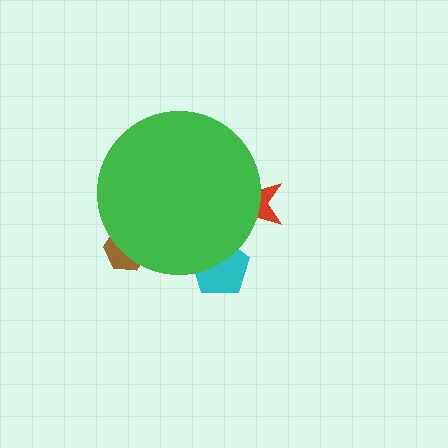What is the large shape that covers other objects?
A green circle.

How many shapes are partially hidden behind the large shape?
3 shapes are partially hidden.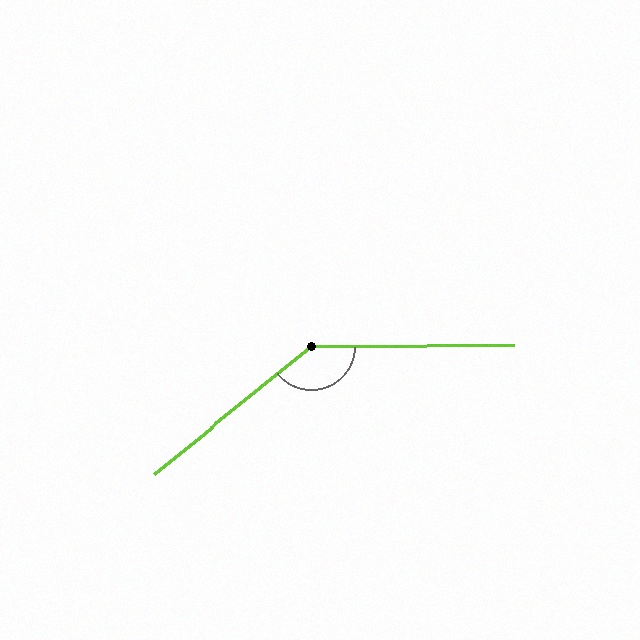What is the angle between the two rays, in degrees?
Approximately 141 degrees.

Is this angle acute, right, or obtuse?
It is obtuse.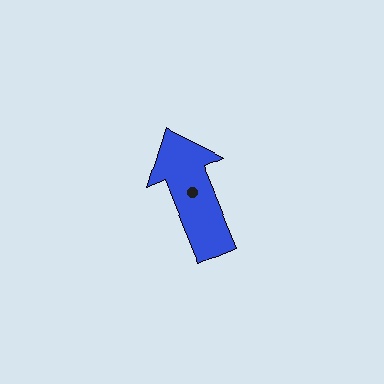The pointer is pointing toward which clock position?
Roughly 11 o'clock.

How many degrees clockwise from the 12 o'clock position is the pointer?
Approximately 337 degrees.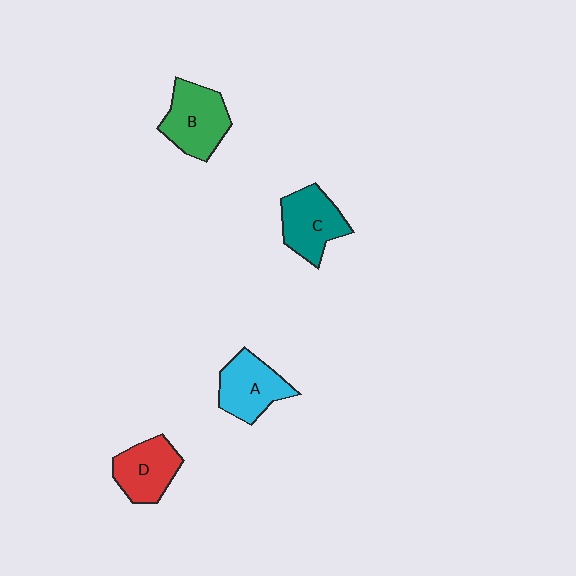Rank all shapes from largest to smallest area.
From largest to smallest: B (green), C (teal), A (cyan), D (red).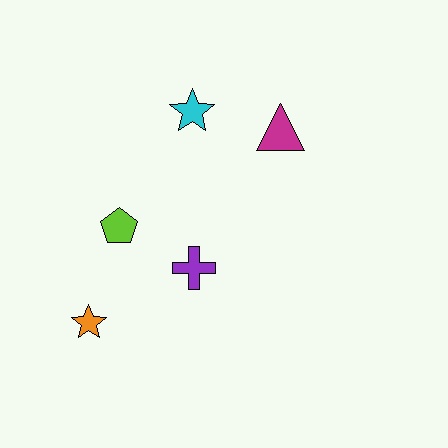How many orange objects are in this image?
There is 1 orange object.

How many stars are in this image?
There are 2 stars.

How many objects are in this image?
There are 5 objects.